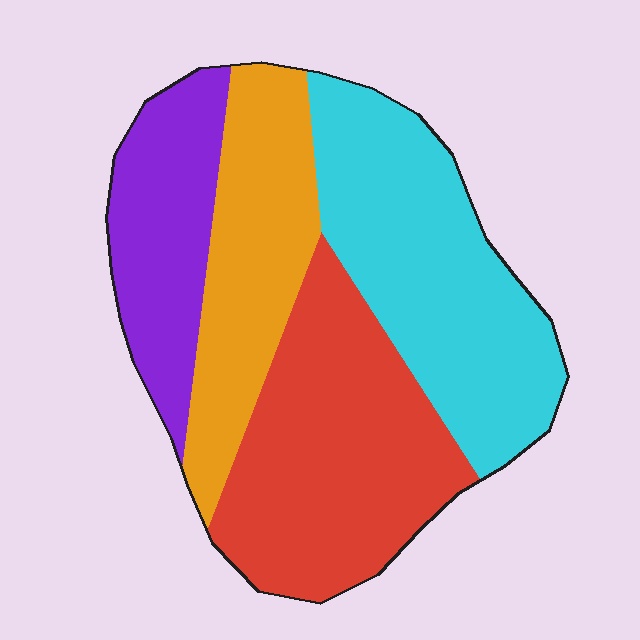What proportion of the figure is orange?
Orange takes up about one fifth (1/5) of the figure.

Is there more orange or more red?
Red.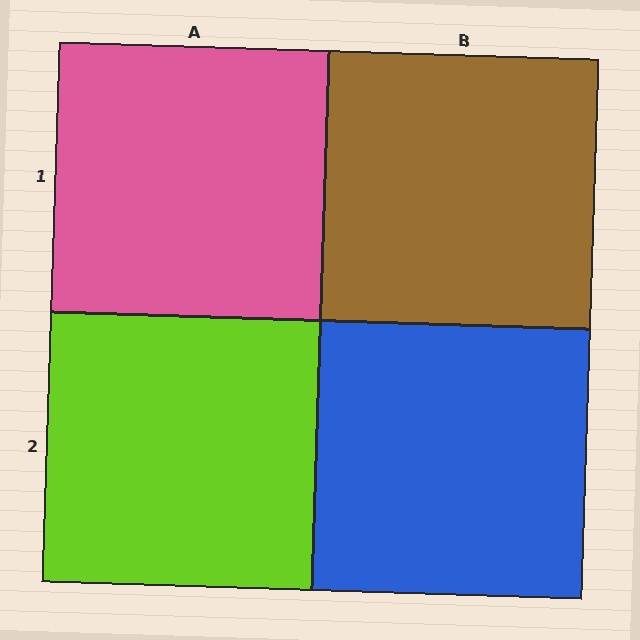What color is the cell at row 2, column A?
Lime.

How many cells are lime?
1 cell is lime.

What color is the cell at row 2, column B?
Blue.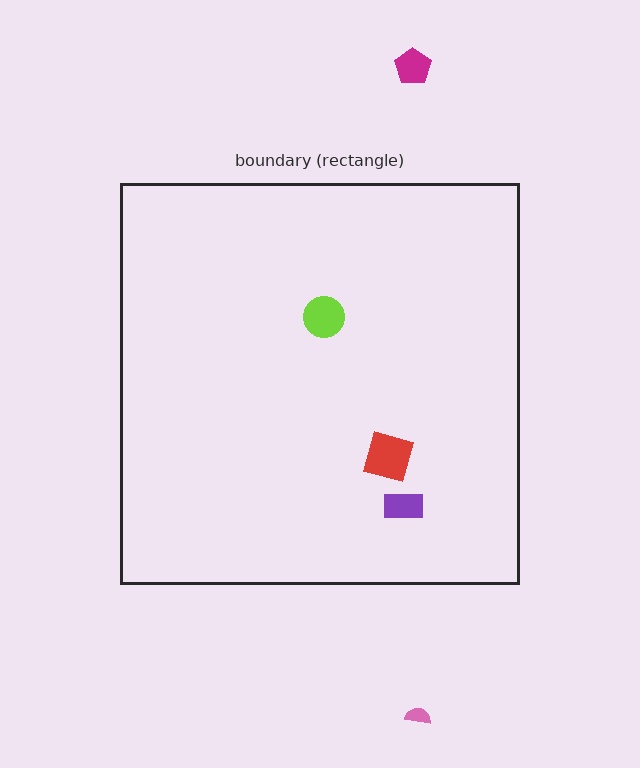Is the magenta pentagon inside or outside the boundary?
Outside.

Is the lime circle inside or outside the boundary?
Inside.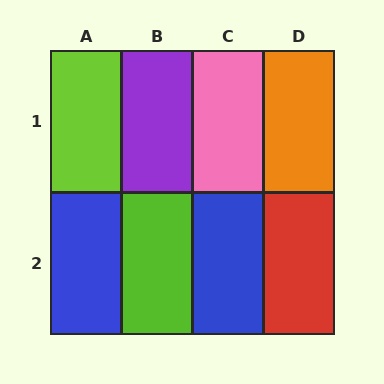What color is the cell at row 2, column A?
Blue.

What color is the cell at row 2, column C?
Blue.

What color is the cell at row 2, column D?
Red.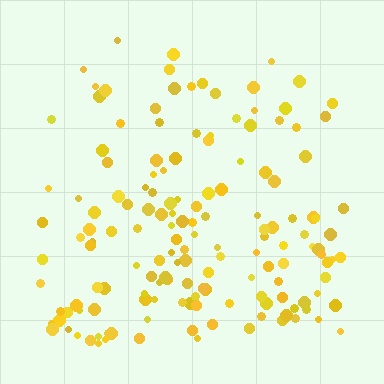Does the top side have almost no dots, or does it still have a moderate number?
Still a moderate number, just noticeably fewer than the bottom.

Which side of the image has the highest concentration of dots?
The bottom.